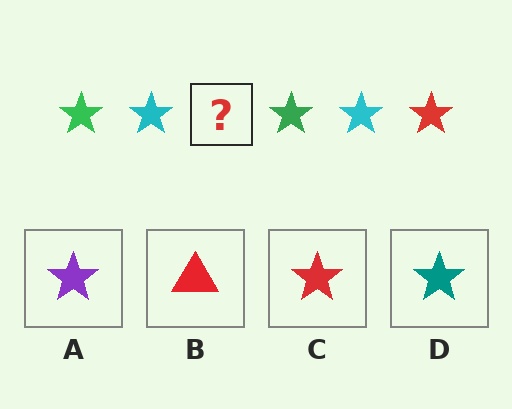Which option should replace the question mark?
Option C.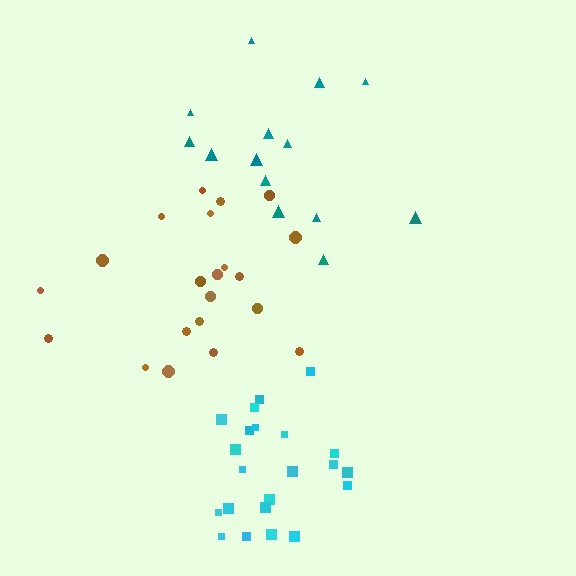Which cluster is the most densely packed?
Cyan.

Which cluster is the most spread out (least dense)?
Teal.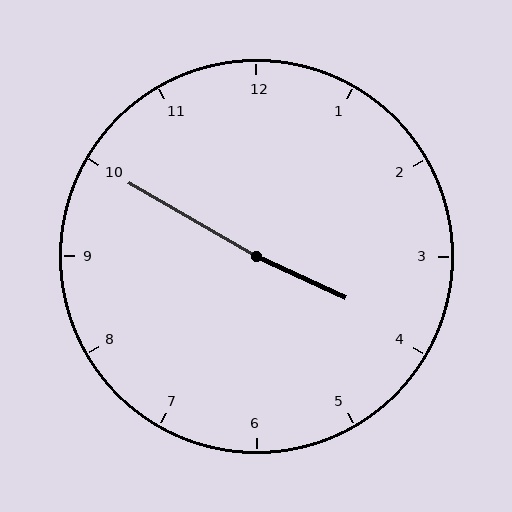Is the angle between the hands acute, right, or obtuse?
It is obtuse.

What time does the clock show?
3:50.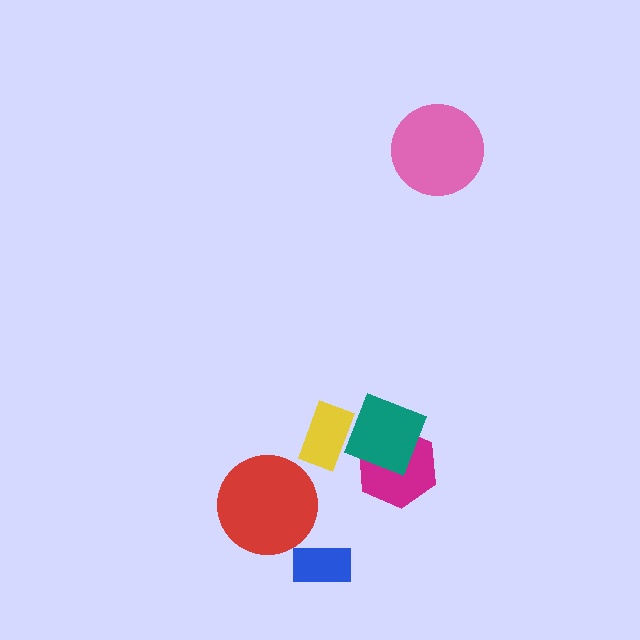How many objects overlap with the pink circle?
0 objects overlap with the pink circle.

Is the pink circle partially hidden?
No, no other shape covers it.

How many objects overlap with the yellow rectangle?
0 objects overlap with the yellow rectangle.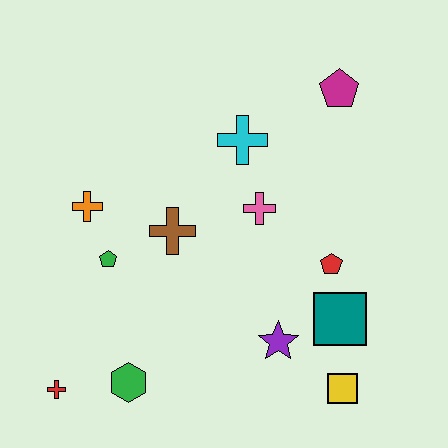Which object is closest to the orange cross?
The green pentagon is closest to the orange cross.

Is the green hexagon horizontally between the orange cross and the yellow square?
Yes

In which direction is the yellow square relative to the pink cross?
The yellow square is below the pink cross.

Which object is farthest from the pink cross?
The red cross is farthest from the pink cross.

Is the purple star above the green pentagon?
No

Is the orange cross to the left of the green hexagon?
Yes